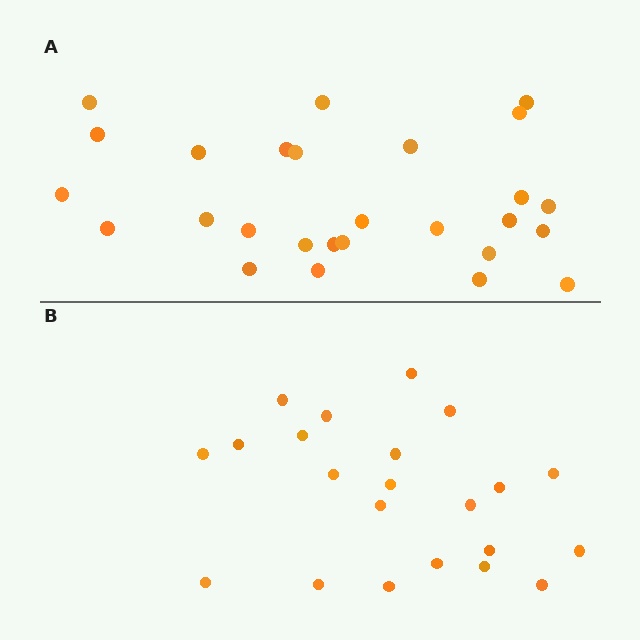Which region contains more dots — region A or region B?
Region A (the top region) has more dots.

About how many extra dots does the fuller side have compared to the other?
Region A has about 5 more dots than region B.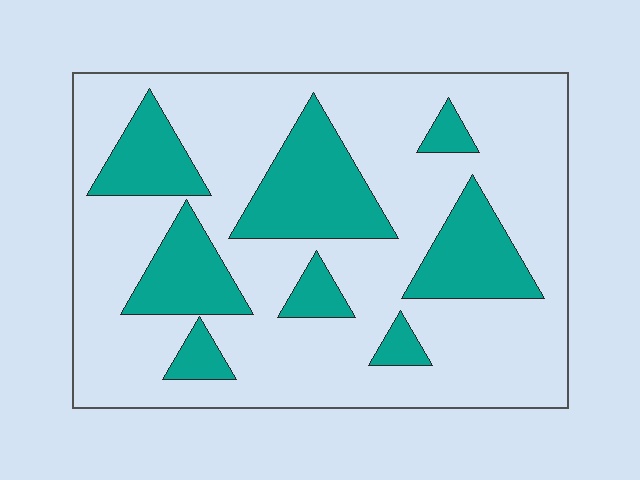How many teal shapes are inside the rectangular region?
8.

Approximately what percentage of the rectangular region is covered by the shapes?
Approximately 25%.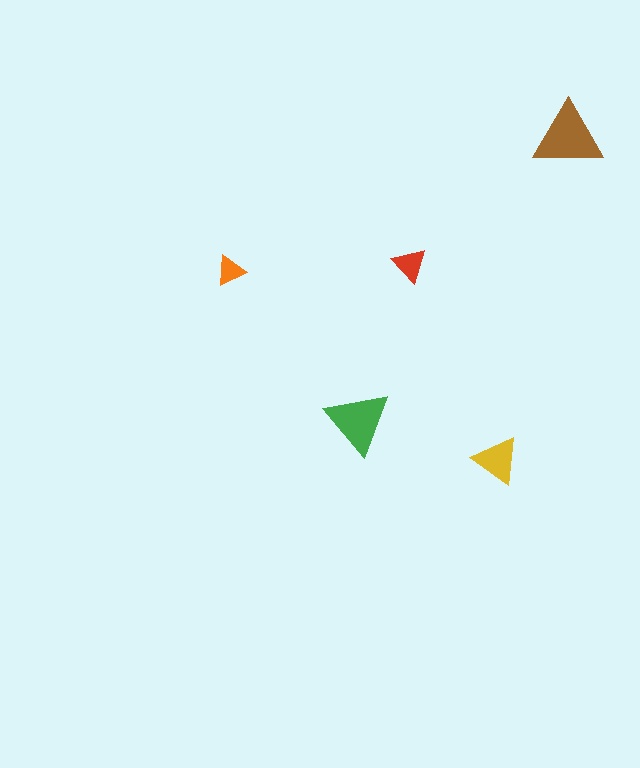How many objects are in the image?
There are 5 objects in the image.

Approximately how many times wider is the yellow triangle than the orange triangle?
About 1.5 times wider.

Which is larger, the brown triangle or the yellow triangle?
The brown one.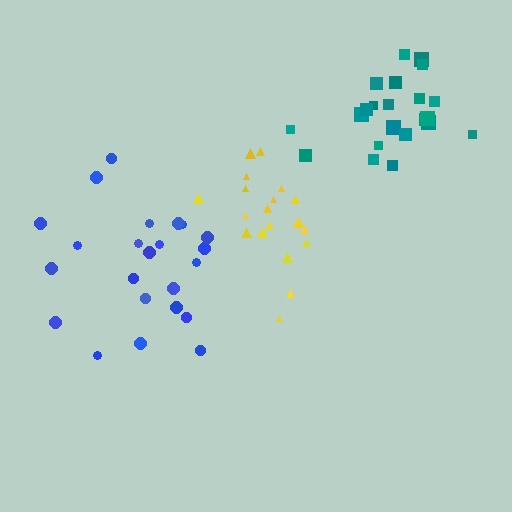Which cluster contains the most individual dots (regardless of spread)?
Blue (23).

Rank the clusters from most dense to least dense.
teal, yellow, blue.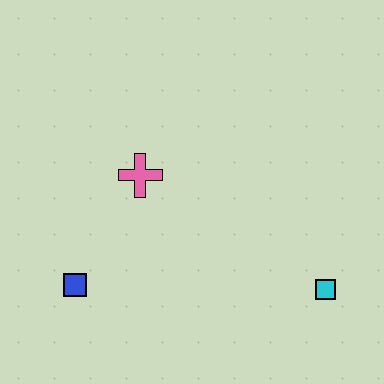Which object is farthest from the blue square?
The cyan square is farthest from the blue square.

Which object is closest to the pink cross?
The blue square is closest to the pink cross.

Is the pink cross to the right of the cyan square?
No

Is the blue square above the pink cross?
No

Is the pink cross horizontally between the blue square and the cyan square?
Yes